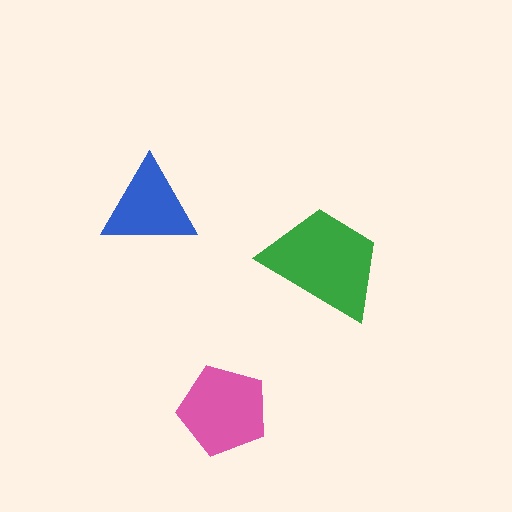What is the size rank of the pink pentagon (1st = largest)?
2nd.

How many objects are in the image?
There are 3 objects in the image.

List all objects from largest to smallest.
The green trapezoid, the pink pentagon, the blue triangle.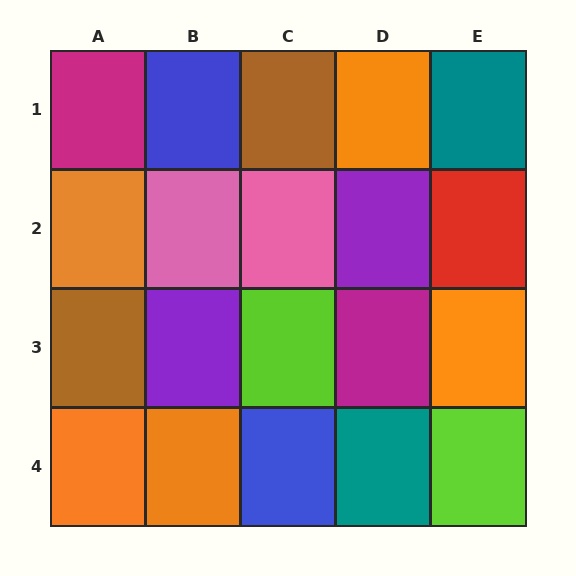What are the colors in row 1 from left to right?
Magenta, blue, brown, orange, teal.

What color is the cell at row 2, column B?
Pink.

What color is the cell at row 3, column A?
Brown.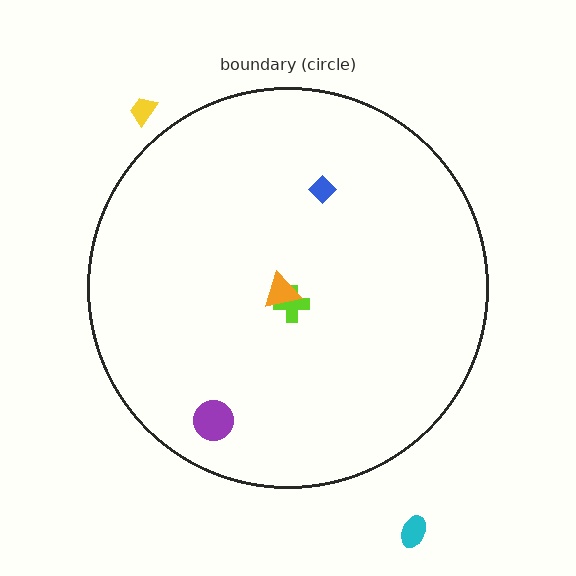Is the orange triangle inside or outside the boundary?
Inside.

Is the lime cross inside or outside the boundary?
Inside.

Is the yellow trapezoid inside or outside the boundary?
Outside.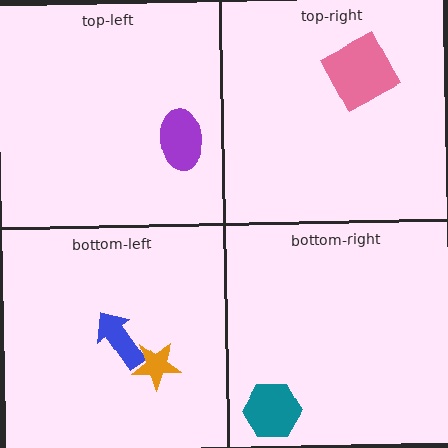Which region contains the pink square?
The top-right region.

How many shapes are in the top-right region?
1.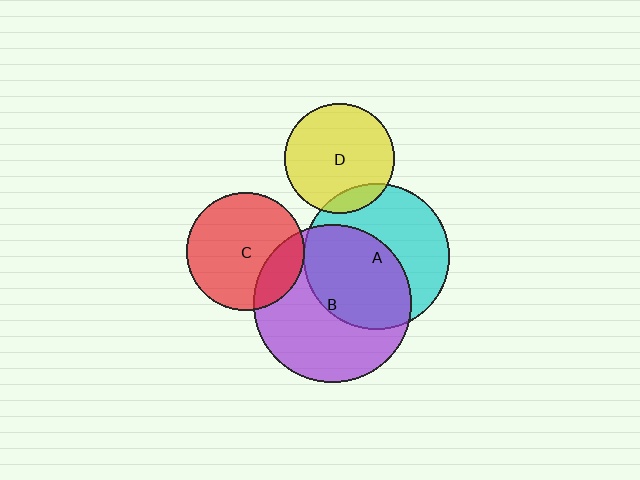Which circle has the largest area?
Circle B (purple).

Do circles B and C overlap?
Yes.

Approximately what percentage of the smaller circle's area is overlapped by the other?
Approximately 20%.